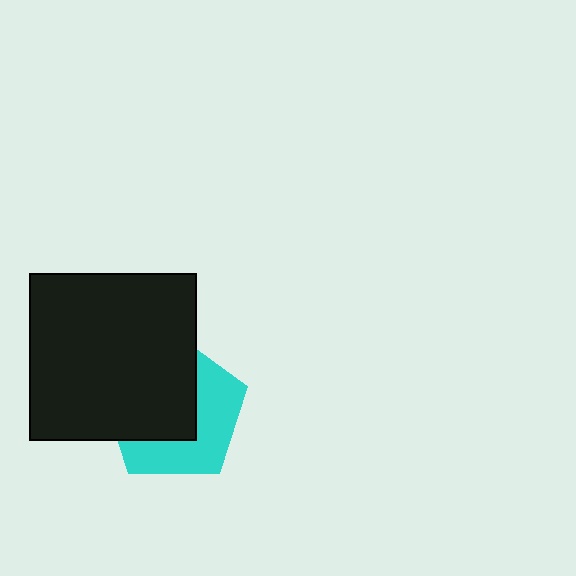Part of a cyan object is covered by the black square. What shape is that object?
It is a pentagon.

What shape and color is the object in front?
The object in front is a black square.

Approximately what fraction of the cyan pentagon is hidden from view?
Roughly 55% of the cyan pentagon is hidden behind the black square.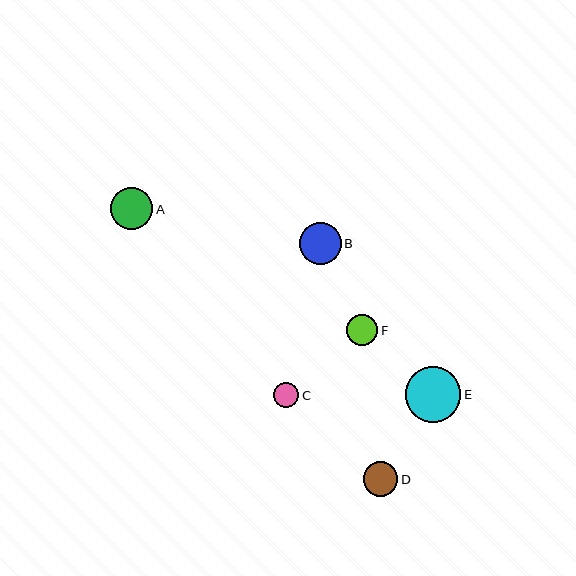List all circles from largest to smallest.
From largest to smallest: E, A, B, D, F, C.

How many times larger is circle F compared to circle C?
Circle F is approximately 1.2 times the size of circle C.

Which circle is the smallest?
Circle C is the smallest with a size of approximately 25 pixels.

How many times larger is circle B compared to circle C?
Circle B is approximately 1.7 times the size of circle C.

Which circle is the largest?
Circle E is the largest with a size of approximately 56 pixels.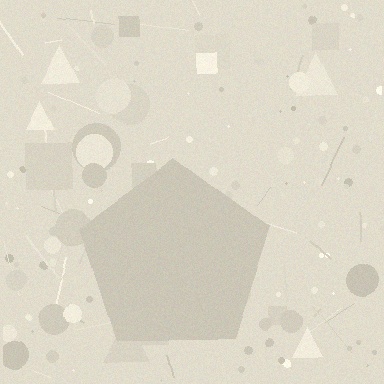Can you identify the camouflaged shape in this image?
The camouflaged shape is a pentagon.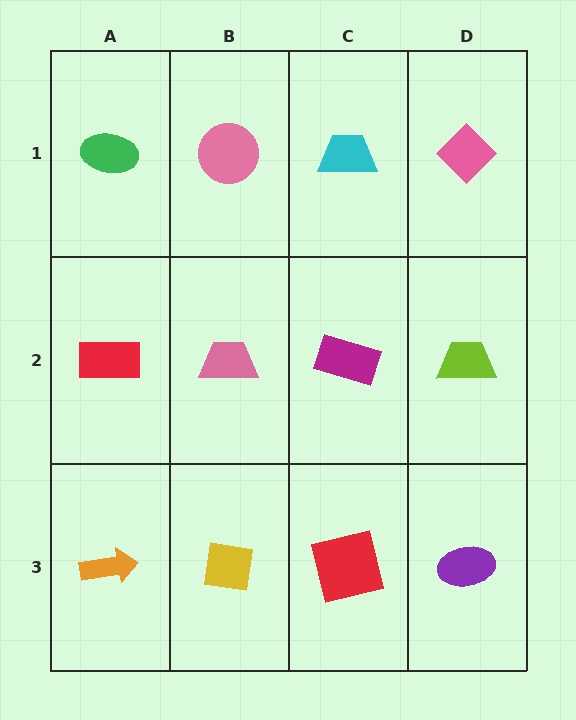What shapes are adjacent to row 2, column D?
A pink diamond (row 1, column D), a purple ellipse (row 3, column D), a magenta rectangle (row 2, column C).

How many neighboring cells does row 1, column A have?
2.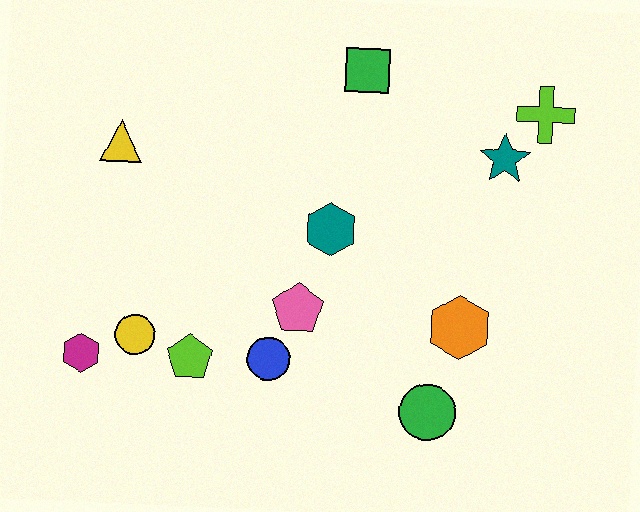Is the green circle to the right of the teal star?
No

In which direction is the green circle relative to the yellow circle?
The green circle is to the right of the yellow circle.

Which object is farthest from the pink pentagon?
The lime cross is farthest from the pink pentagon.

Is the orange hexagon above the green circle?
Yes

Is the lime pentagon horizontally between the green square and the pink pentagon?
No